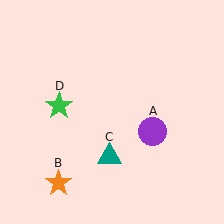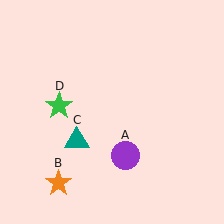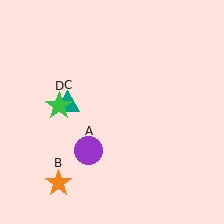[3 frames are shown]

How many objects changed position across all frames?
2 objects changed position: purple circle (object A), teal triangle (object C).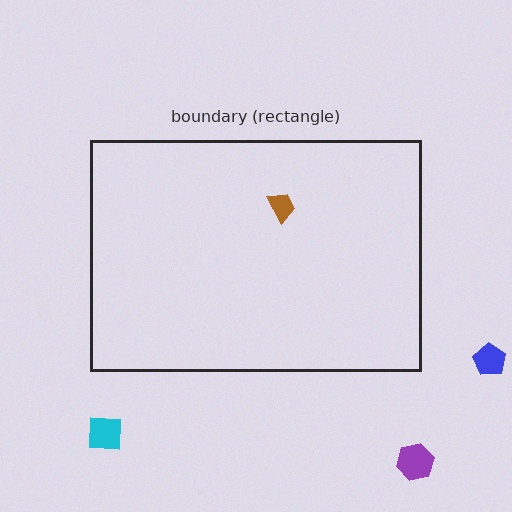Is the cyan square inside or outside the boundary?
Outside.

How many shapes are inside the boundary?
1 inside, 3 outside.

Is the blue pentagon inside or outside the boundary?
Outside.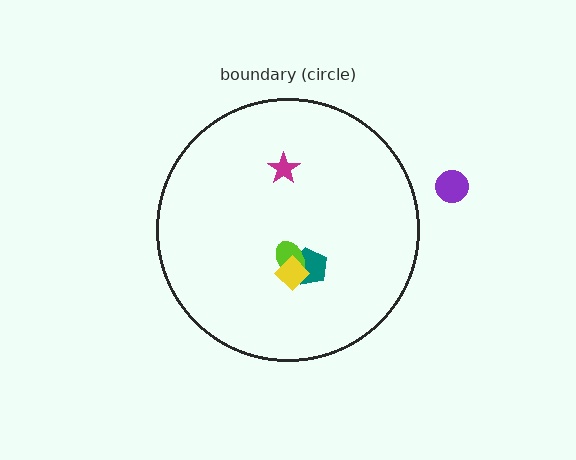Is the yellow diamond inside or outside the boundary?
Inside.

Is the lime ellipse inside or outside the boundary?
Inside.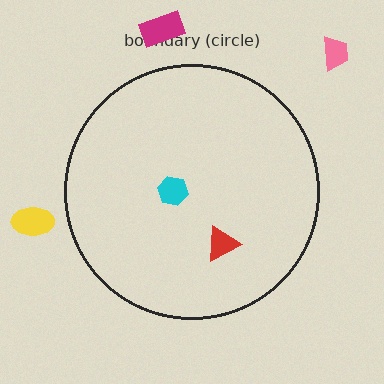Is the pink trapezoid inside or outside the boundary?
Outside.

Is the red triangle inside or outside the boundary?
Inside.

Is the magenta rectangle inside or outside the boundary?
Outside.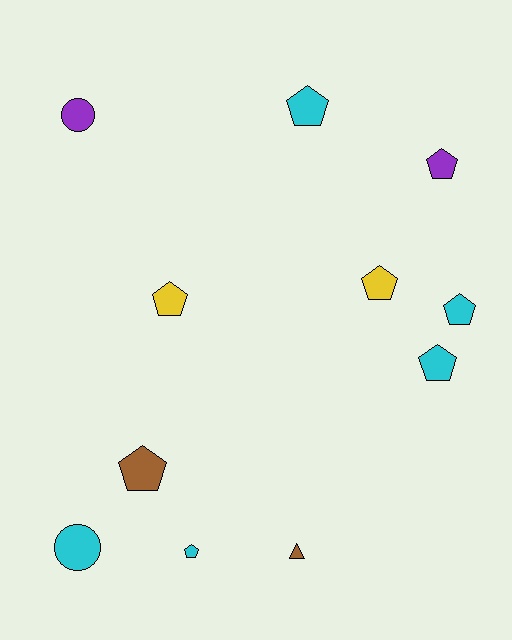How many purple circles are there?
There is 1 purple circle.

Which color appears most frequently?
Cyan, with 5 objects.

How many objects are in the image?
There are 11 objects.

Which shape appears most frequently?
Pentagon, with 8 objects.